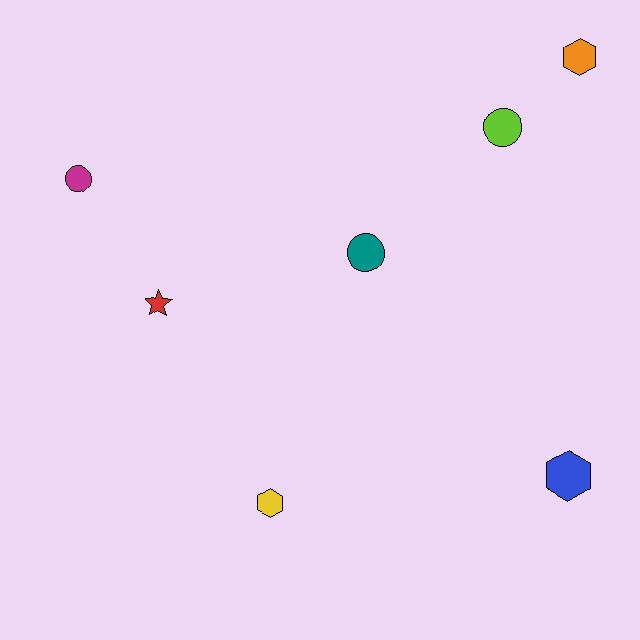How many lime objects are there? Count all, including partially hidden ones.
There is 1 lime object.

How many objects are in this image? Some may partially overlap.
There are 7 objects.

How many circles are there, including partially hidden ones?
There are 3 circles.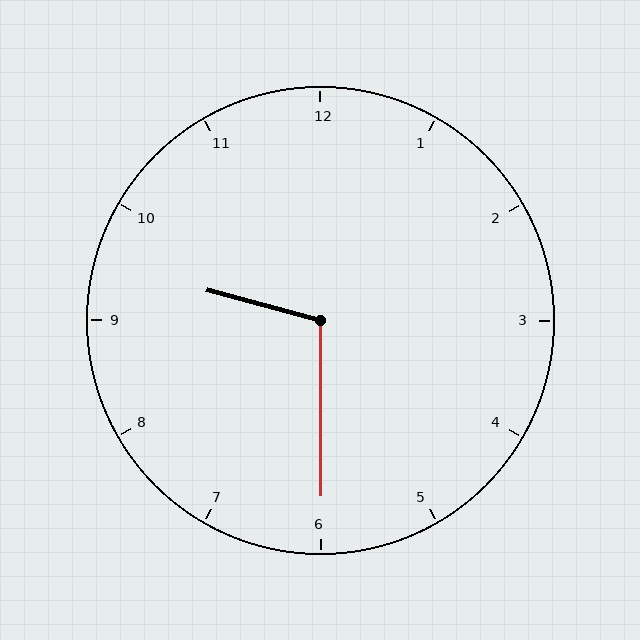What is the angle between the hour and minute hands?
Approximately 105 degrees.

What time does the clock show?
9:30.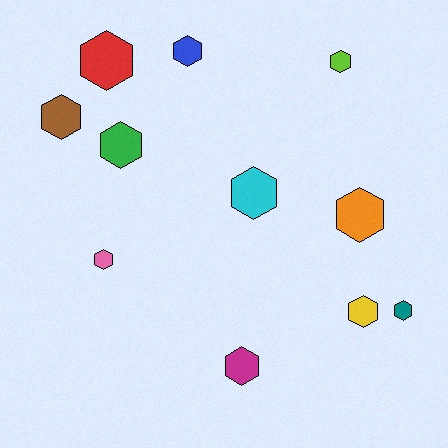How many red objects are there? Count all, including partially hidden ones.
There is 1 red object.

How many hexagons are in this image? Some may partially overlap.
There are 11 hexagons.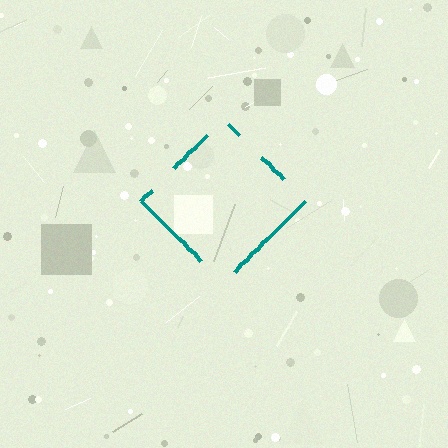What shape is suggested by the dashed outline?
The dashed outline suggests a diamond.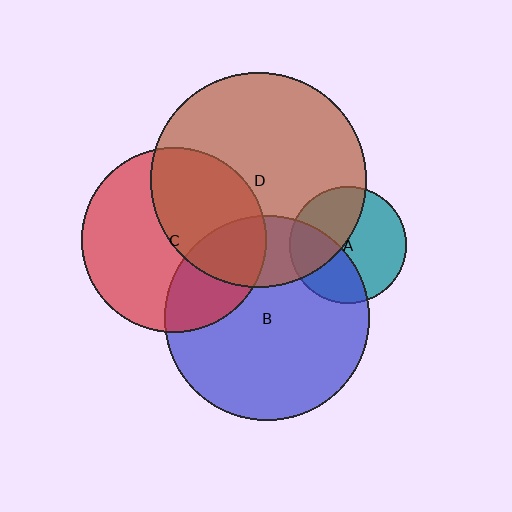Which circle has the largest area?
Circle D (brown).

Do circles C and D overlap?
Yes.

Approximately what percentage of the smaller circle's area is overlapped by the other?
Approximately 45%.